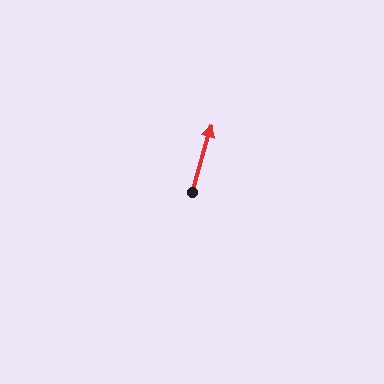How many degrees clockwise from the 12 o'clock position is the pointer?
Approximately 16 degrees.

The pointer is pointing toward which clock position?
Roughly 1 o'clock.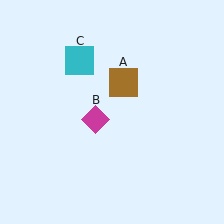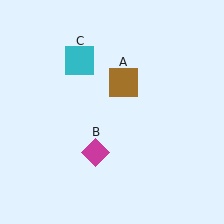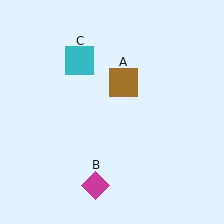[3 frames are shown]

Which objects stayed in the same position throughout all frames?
Brown square (object A) and cyan square (object C) remained stationary.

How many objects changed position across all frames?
1 object changed position: magenta diamond (object B).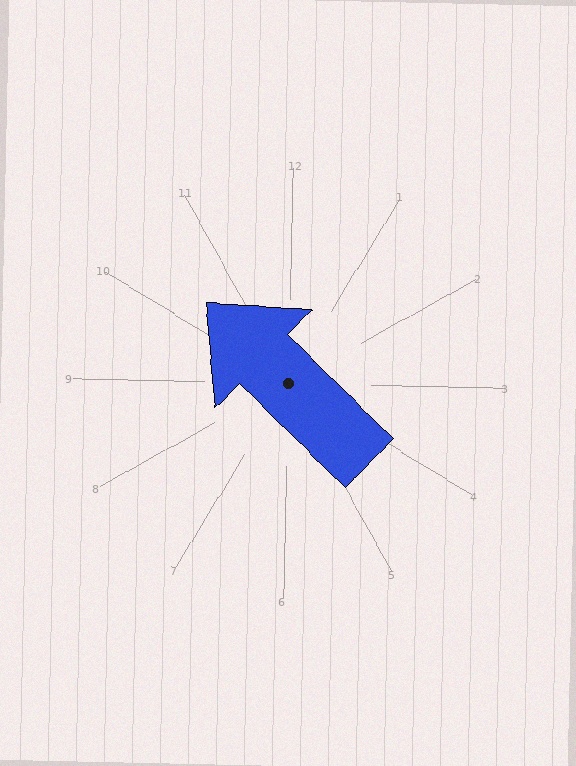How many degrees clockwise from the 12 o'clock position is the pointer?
Approximately 313 degrees.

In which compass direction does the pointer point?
Northwest.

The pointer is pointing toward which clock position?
Roughly 10 o'clock.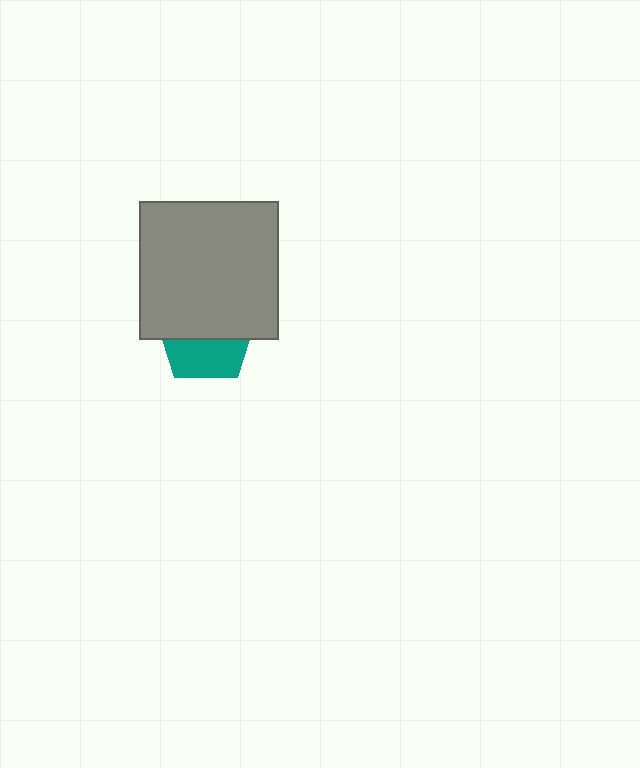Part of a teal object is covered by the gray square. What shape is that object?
It is a pentagon.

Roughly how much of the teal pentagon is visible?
A small part of it is visible (roughly 42%).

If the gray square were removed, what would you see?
You would see the complete teal pentagon.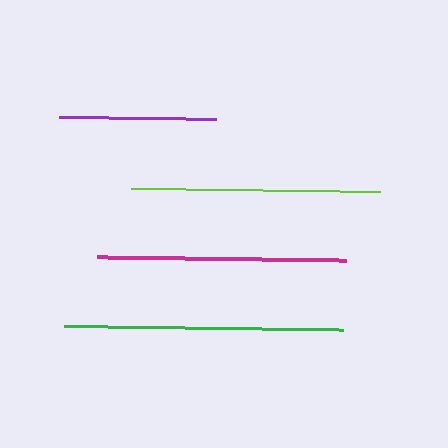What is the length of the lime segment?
The lime segment is approximately 248 pixels long.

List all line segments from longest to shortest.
From longest to shortest: green, magenta, lime, purple.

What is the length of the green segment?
The green segment is approximately 279 pixels long.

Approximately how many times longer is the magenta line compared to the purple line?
The magenta line is approximately 1.6 times the length of the purple line.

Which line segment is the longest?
The green line is the longest at approximately 279 pixels.